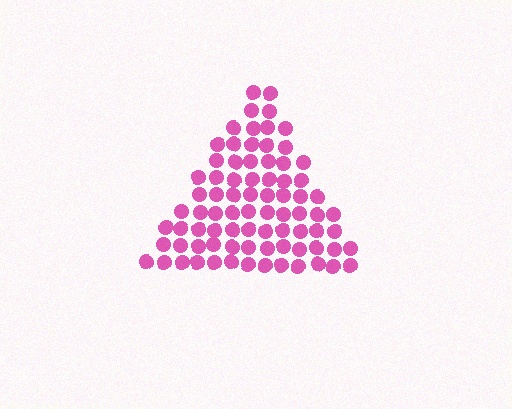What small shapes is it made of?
It is made of small circles.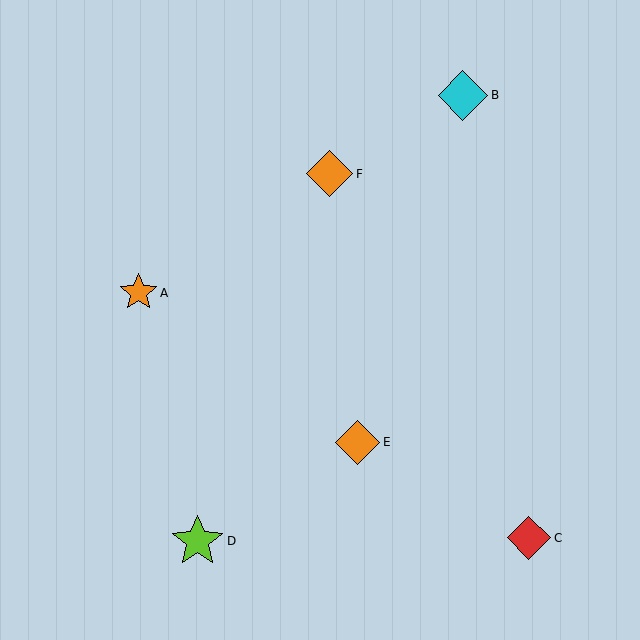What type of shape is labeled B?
Shape B is a cyan diamond.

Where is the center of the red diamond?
The center of the red diamond is at (529, 538).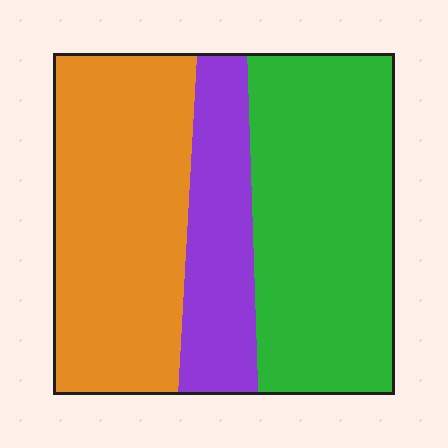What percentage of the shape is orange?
Orange takes up between a third and a half of the shape.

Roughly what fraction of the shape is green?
Green takes up between a quarter and a half of the shape.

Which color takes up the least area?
Purple, at roughly 20%.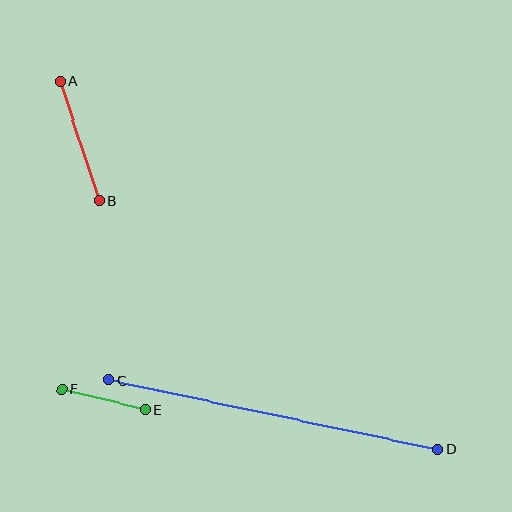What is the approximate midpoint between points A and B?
The midpoint is at approximately (80, 141) pixels.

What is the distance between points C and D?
The distance is approximately 337 pixels.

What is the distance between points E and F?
The distance is approximately 86 pixels.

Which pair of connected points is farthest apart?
Points C and D are farthest apart.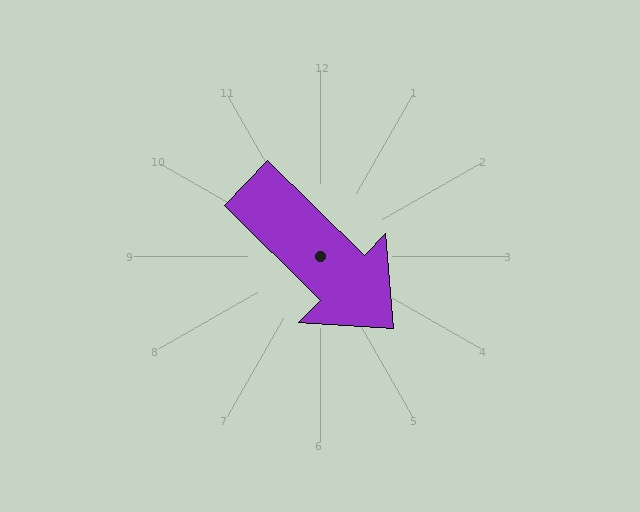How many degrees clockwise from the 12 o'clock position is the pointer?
Approximately 135 degrees.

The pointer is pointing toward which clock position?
Roughly 4 o'clock.